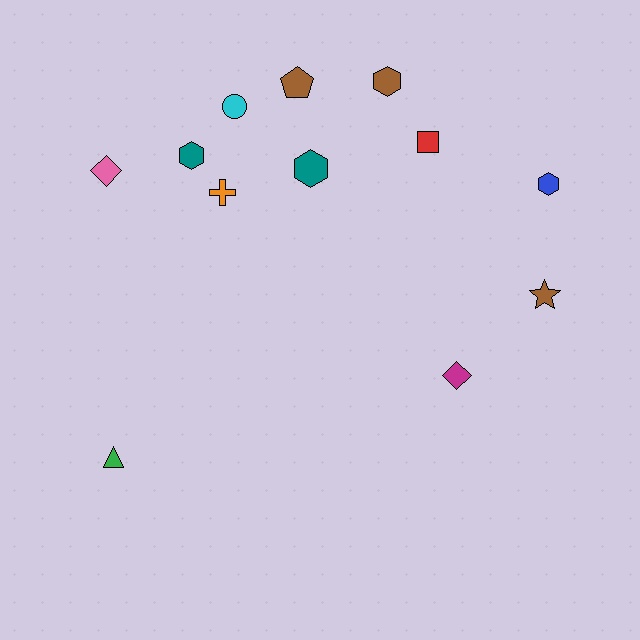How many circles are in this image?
There is 1 circle.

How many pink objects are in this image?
There is 1 pink object.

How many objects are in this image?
There are 12 objects.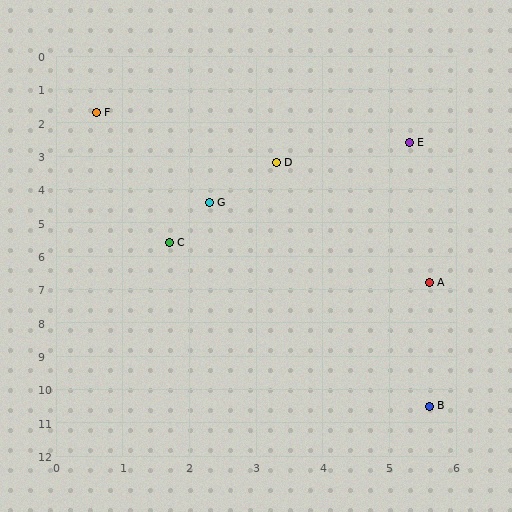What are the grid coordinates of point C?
Point C is at approximately (1.7, 5.6).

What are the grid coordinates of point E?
Point E is at approximately (5.3, 2.6).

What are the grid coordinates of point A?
Point A is at approximately (5.6, 6.8).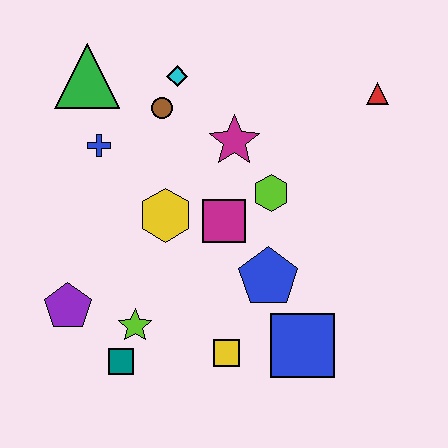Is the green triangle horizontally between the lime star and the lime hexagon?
No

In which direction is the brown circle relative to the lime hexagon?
The brown circle is to the left of the lime hexagon.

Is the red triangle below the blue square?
No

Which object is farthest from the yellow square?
The green triangle is farthest from the yellow square.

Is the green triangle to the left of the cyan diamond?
Yes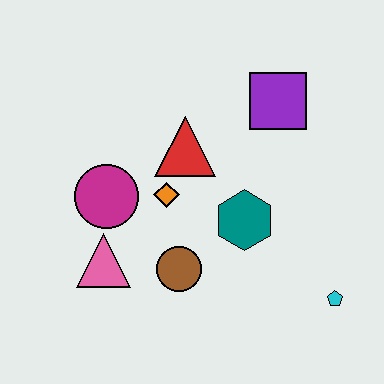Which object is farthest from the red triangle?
The cyan pentagon is farthest from the red triangle.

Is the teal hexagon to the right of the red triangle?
Yes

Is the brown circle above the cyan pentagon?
Yes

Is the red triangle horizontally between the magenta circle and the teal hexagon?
Yes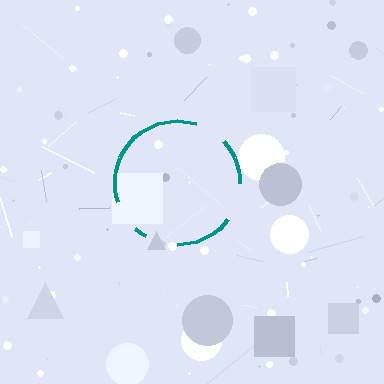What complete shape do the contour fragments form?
The contour fragments form a circle.